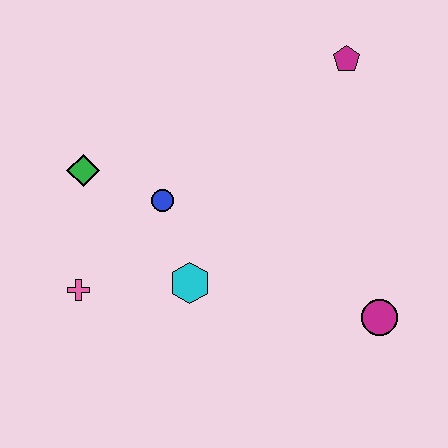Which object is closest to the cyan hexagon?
The blue circle is closest to the cyan hexagon.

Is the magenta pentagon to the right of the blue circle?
Yes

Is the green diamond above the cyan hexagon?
Yes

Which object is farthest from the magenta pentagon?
The pink cross is farthest from the magenta pentagon.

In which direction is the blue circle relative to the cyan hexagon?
The blue circle is above the cyan hexagon.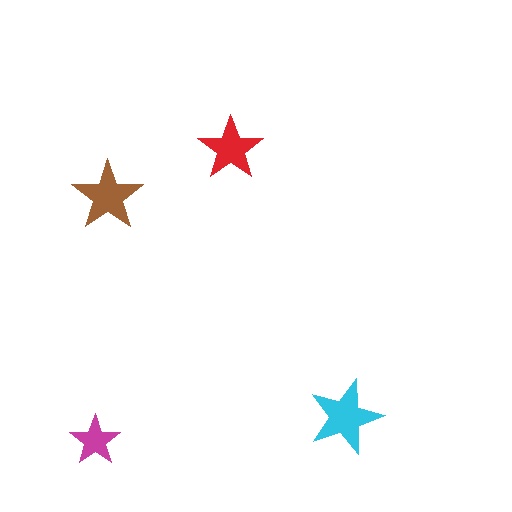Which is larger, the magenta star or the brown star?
The brown one.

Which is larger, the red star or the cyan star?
The cyan one.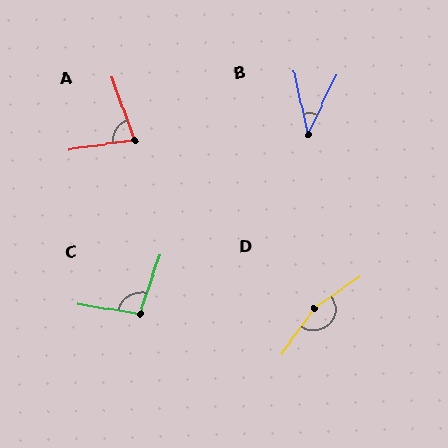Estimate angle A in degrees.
Approximately 78 degrees.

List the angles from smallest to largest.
B (37°), A (78°), C (99°), D (160°).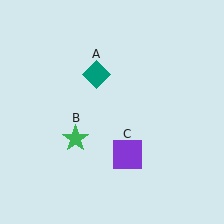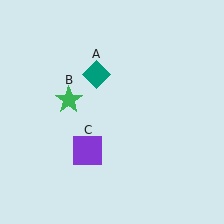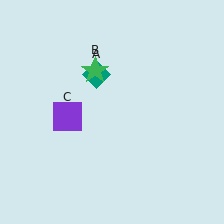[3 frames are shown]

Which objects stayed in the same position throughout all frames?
Teal diamond (object A) remained stationary.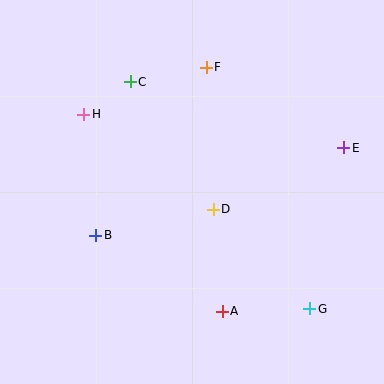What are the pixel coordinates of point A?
Point A is at (222, 311).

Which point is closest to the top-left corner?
Point H is closest to the top-left corner.